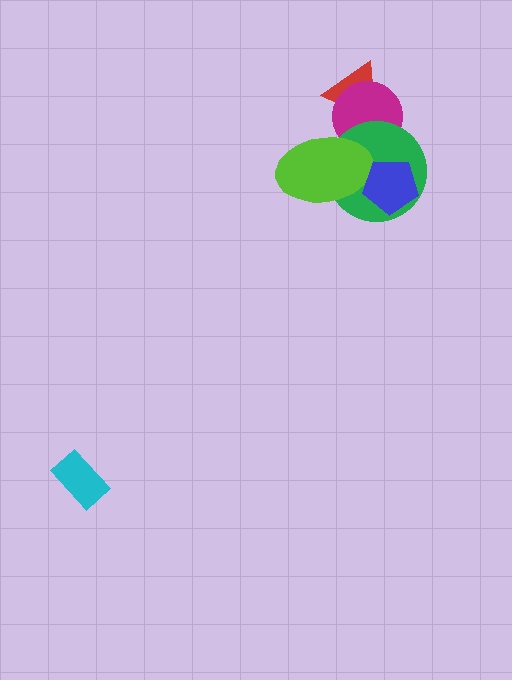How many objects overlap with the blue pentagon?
2 objects overlap with the blue pentagon.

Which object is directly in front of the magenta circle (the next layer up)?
The green circle is directly in front of the magenta circle.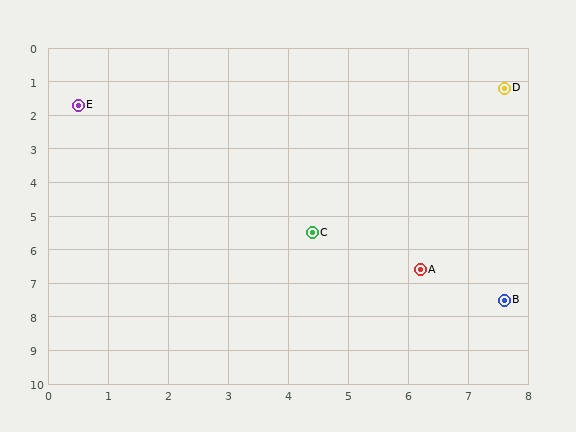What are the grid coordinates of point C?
Point C is at approximately (4.4, 5.5).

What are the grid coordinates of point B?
Point B is at approximately (7.6, 7.5).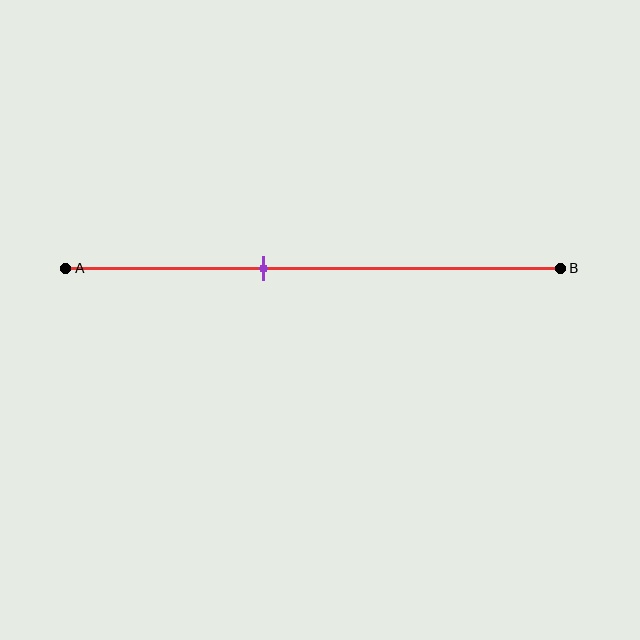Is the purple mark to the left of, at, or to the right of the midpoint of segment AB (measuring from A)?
The purple mark is to the left of the midpoint of segment AB.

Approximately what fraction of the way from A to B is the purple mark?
The purple mark is approximately 40% of the way from A to B.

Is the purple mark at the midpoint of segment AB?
No, the mark is at about 40% from A, not at the 50% midpoint.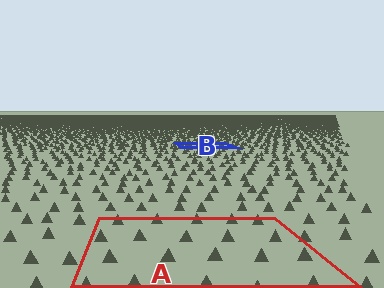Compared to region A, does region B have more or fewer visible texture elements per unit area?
Region B has more texture elements per unit area — they are packed more densely because it is farther away.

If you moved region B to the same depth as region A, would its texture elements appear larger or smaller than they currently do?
They would appear larger. At a closer depth, the same texture elements are projected at a bigger on-screen size.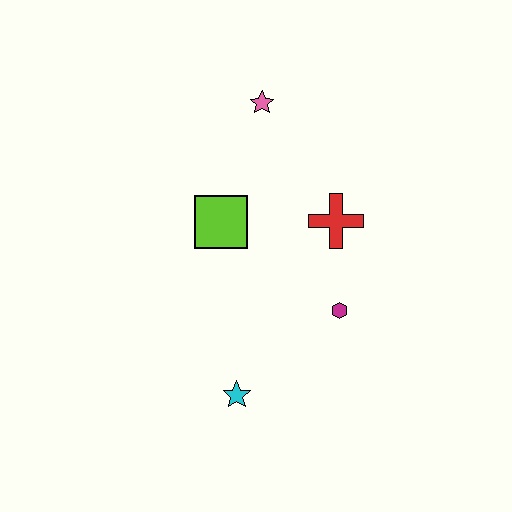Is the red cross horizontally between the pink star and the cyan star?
No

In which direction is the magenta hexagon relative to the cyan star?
The magenta hexagon is to the right of the cyan star.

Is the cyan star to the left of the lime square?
No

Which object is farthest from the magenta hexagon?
The pink star is farthest from the magenta hexagon.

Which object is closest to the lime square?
The red cross is closest to the lime square.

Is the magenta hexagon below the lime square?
Yes